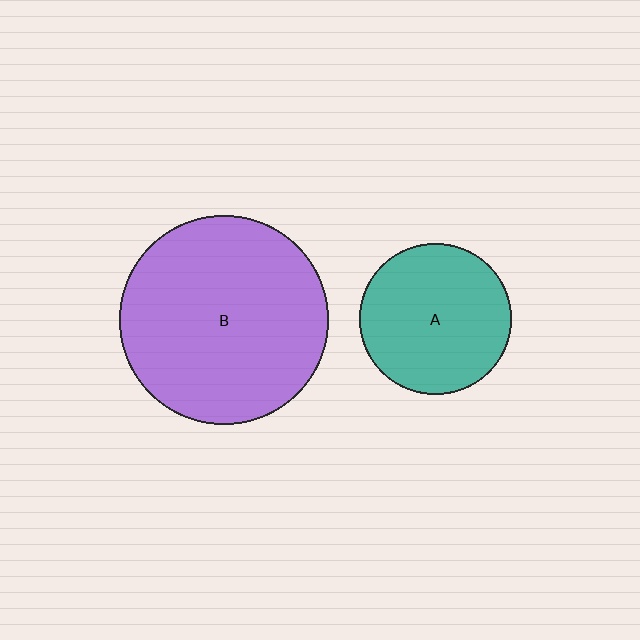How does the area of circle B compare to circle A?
Approximately 1.9 times.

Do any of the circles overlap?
No, none of the circles overlap.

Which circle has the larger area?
Circle B (purple).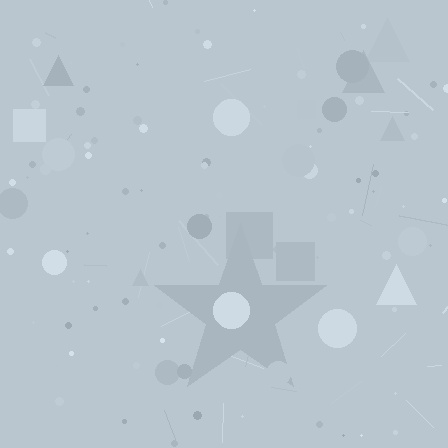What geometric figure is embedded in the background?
A star is embedded in the background.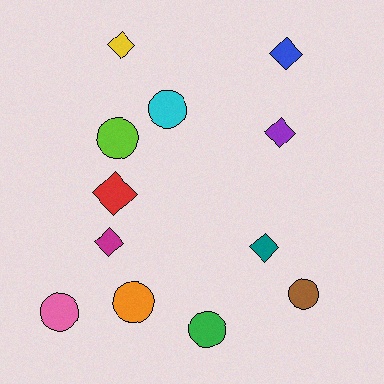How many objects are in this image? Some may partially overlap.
There are 12 objects.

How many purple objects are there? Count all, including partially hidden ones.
There is 1 purple object.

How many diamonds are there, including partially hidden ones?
There are 6 diamonds.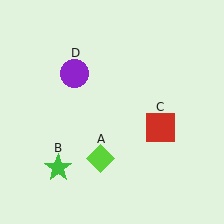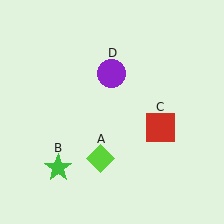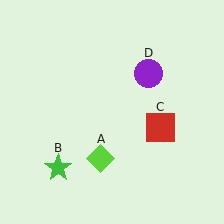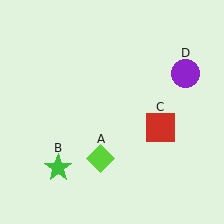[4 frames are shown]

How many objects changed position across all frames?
1 object changed position: purple circle (object D).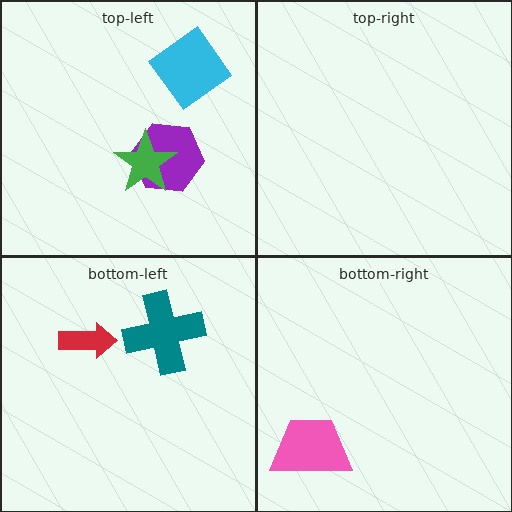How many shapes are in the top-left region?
3.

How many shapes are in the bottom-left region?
2.